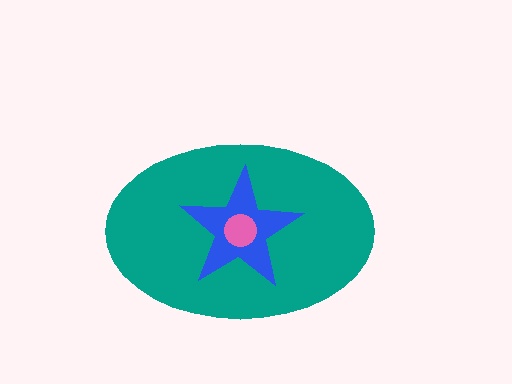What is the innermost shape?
The pink circle.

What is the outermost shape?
The teal ellipse.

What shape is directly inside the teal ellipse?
The blue star.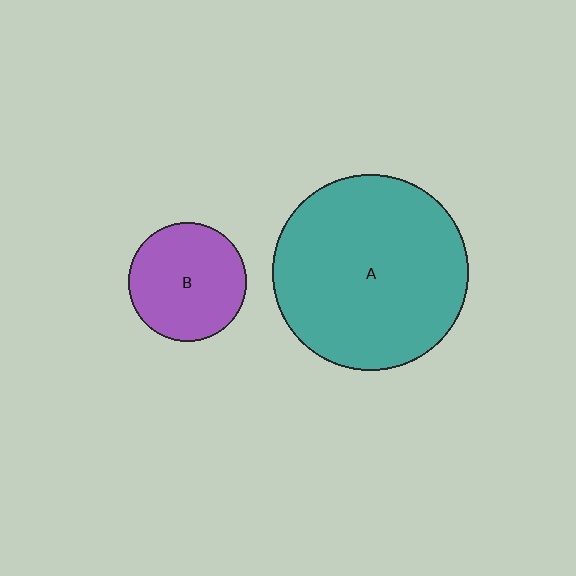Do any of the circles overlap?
No, none of the circles overlap.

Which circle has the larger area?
Circle A (teal).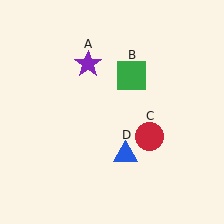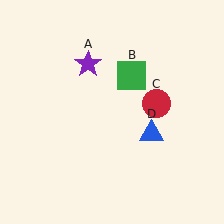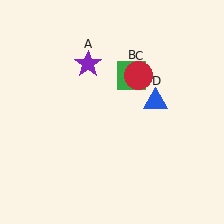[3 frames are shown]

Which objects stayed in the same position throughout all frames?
Purple star (object A) and green square (object B) remained stationary.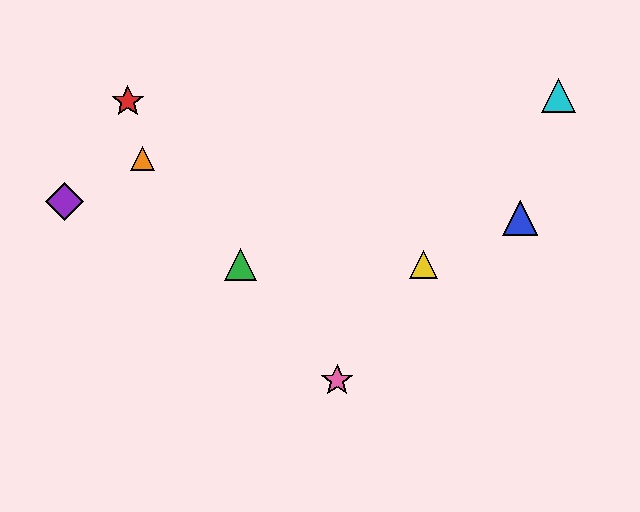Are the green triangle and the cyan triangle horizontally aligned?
No, the green triangle is at y≈264 and the cyan triangle is at y≈96.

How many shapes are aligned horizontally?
2 shapes (the green triangle, the yellow triangle) are aligned horizontally.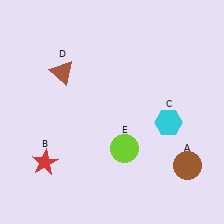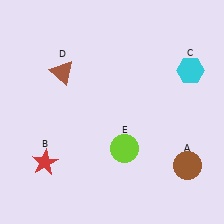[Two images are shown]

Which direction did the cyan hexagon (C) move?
The cyan hexagon (C) moved up.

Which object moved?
The cyan hexagon (C) moved up.